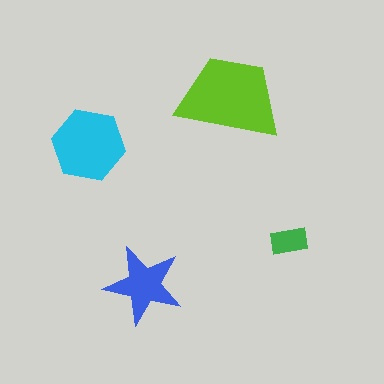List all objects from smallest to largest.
The green rectangle, the blue star, the cyan hexagon, the lime trapezoid.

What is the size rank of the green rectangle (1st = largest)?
4th.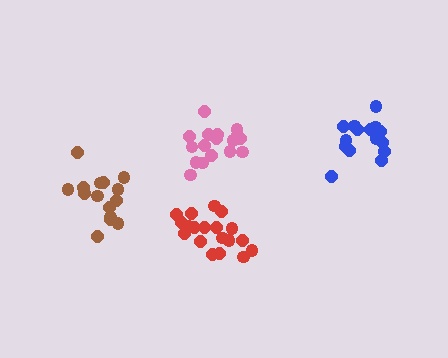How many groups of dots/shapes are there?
There are 4 groups.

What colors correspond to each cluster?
The clusters are colored: brown, blue, pink, red.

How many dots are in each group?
Group 1: 15 dots, Group 2: 16 dots, Group 3: 17 dots, Group 4: 19 dots (67 total).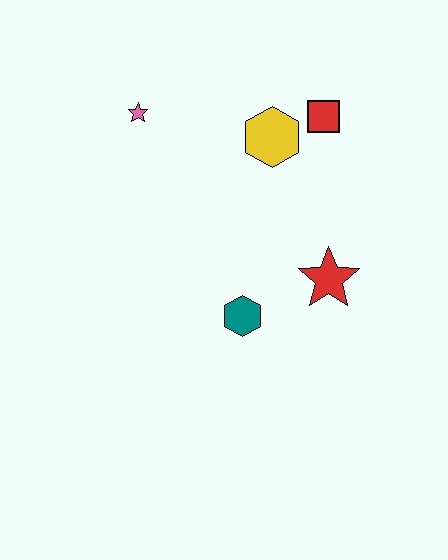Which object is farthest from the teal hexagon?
The pink star is farthest from the teal hexagon.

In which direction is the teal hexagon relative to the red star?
The teal hexagon is to the left of the red star.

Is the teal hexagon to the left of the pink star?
No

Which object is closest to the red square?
The yellow hexagon is closest to the red square.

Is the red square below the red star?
No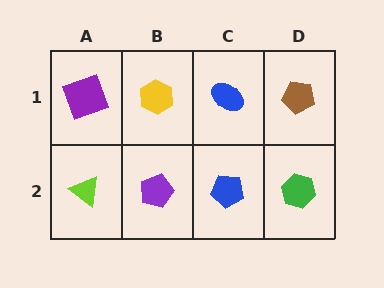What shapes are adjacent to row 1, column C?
A blue pentagon (row 2, column C), a yellow hexagon (row 1, column B), a brown pentagon (row 1, column D).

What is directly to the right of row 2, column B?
A blue pentagon.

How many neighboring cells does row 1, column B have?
3.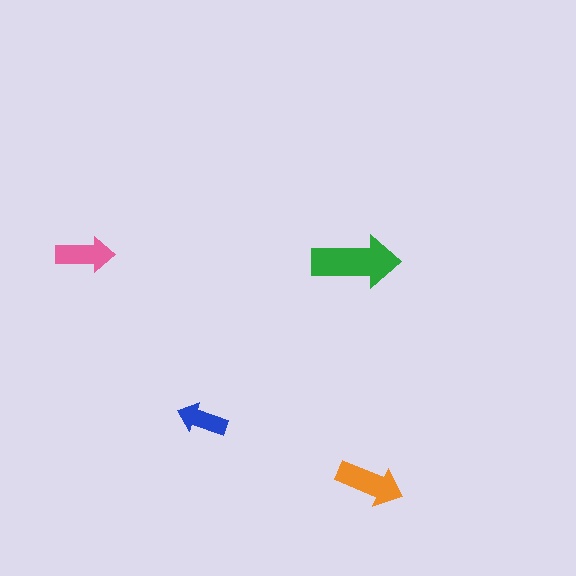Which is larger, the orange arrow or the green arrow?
The green one.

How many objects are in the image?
There are 4 objects in the image.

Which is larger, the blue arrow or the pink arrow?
The pink one.